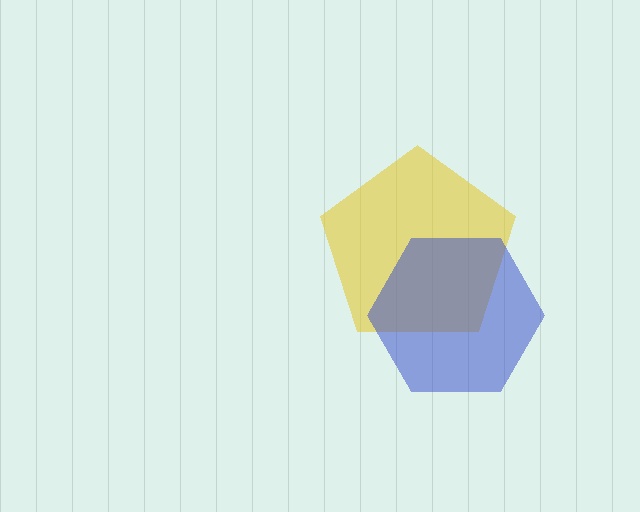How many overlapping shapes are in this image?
There are 2 overlapping shapes in the image.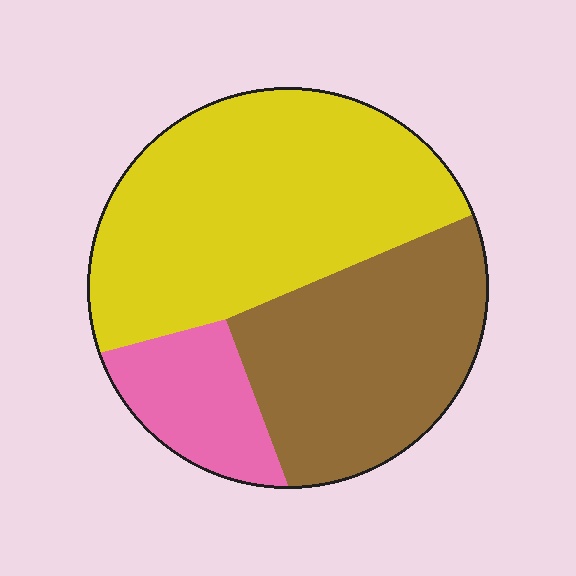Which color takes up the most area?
Yellow, at roughly 50%.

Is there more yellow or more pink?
Yellow.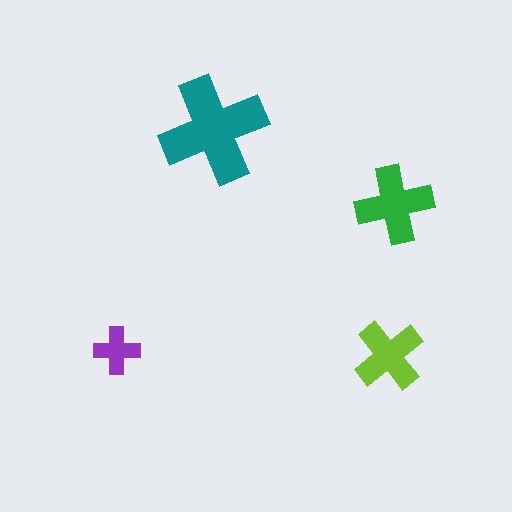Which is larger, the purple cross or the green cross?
The green one.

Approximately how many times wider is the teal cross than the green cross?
About 1.5 times wider.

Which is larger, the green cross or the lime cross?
The green one.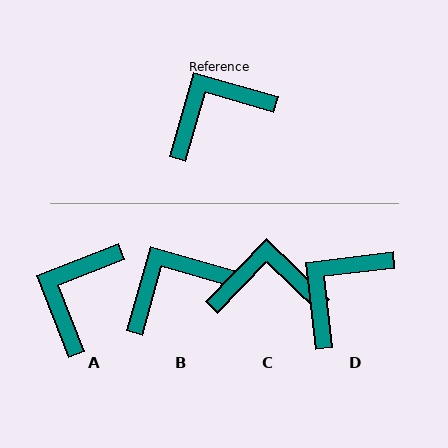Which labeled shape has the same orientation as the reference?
B.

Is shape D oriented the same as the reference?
No, it is off by about 23 degrees.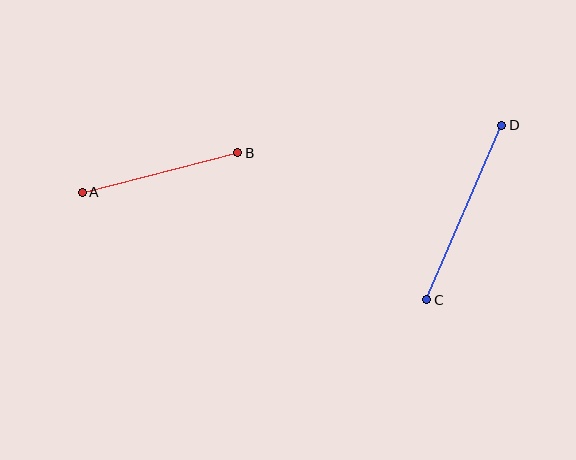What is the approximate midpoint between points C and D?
The midpoint is at approximately (464, 213) pixels.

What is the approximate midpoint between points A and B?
The midpoint is at approximately (160, 172) pixels.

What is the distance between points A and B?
The distance is approximately 161 pixels.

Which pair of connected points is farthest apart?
Points C and D are farthest apart.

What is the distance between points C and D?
The distance is approximately 190 pixels.